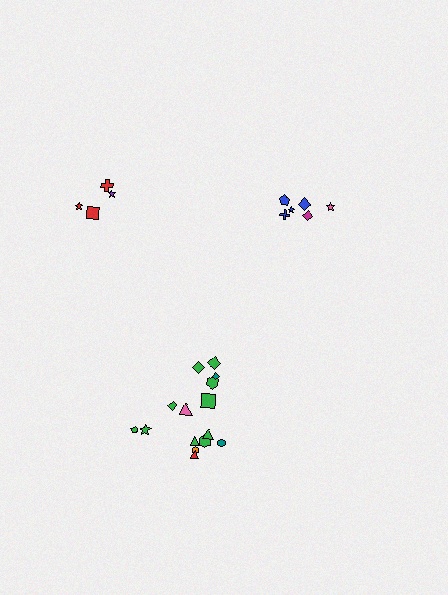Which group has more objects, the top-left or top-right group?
The top-right group.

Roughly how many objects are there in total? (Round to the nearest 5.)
Roughly 25 objects in total.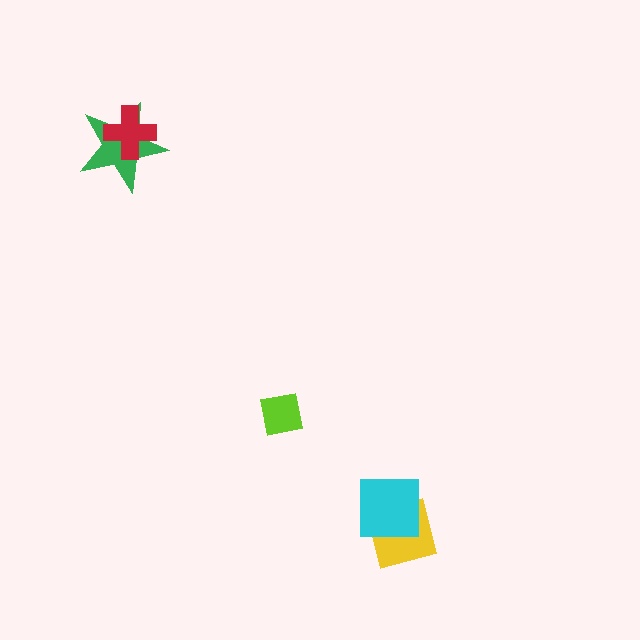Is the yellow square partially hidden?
Yes, it is partially covered by another shape.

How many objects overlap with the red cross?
1 object overlaps with the red cross.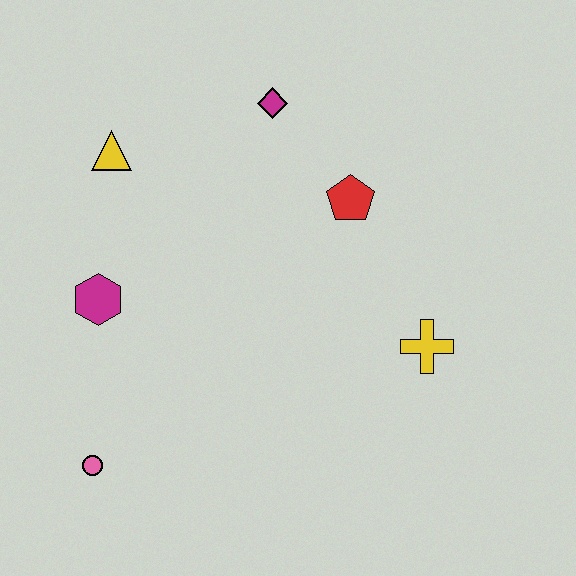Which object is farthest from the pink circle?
The magenta diamond is farthest from the pink circle.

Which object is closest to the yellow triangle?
The magenta hexagon is closest to the yellow triangle.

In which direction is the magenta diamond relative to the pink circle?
The magenta diamond is above the pink circle.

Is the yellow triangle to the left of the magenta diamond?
Yes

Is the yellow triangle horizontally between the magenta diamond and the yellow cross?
No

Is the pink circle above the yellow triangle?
No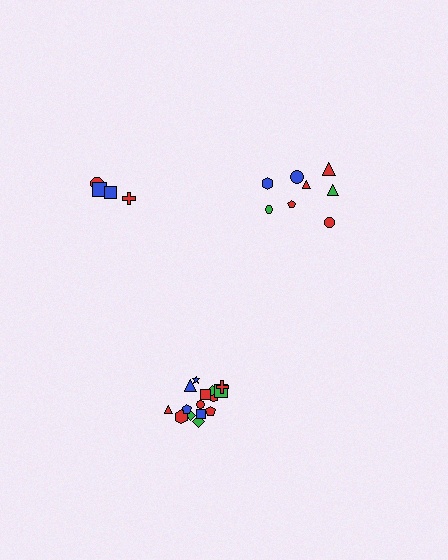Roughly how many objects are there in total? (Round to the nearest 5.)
Roughly 25 objects in total.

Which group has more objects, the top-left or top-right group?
The top-right group.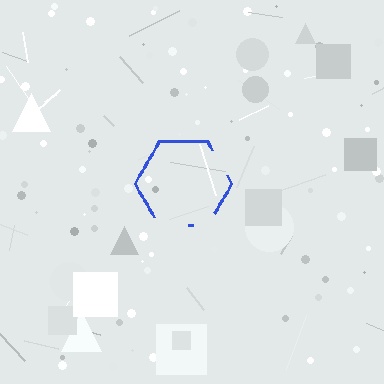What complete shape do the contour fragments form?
The contour fragments form a hexagon.